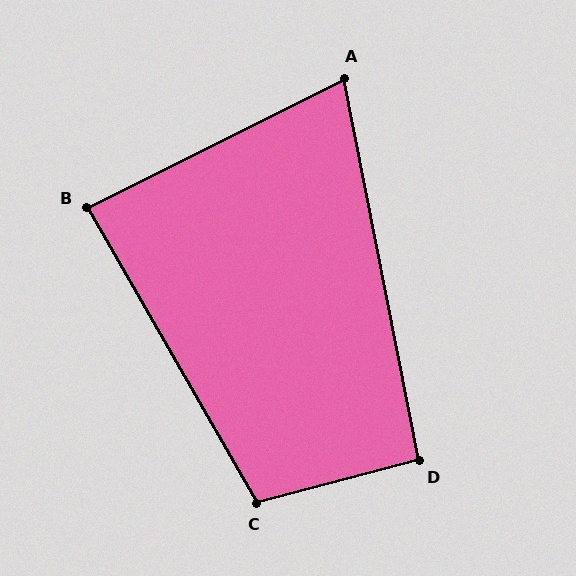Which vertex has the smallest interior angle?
A, at approximately 75 degrees.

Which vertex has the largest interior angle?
C, at approximately 105 degrees.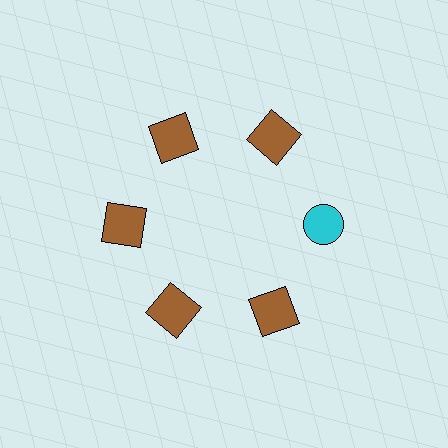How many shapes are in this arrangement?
There are 6 shapes arranged in a ring pattern.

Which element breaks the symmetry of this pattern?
The cyan circle at roughly the 3 o'clock position breaks the symmetry. All other shapes are brown squares.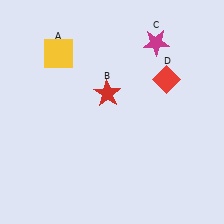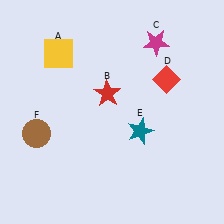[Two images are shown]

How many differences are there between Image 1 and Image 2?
There are 2 differences between the two images.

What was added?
A teal star (E), a brown circle (F) were added in Image 2.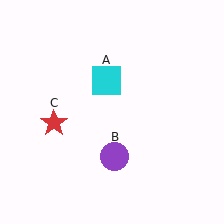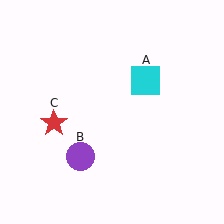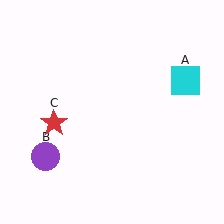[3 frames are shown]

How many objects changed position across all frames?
2 objects changed position: cyan square (object A), purple circle (object B).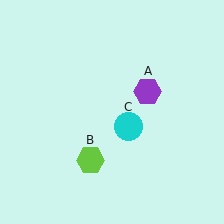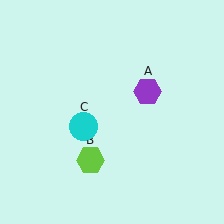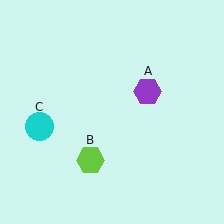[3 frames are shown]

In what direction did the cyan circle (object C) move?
The cyan circle (object C) moved left.